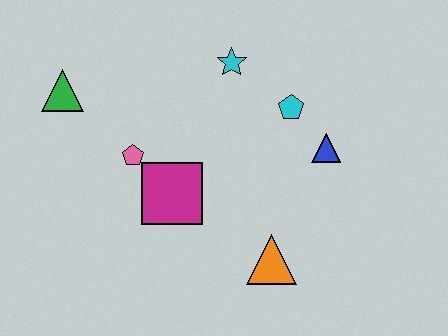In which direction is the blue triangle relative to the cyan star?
The blue triangle is to the right of the cyan star.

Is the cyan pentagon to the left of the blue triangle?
Yes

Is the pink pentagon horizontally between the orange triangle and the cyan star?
No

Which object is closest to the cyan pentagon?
The blue triangle is closest to the cyan pentagon.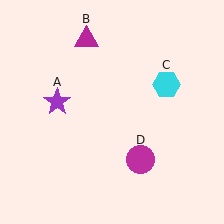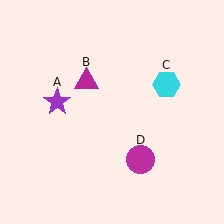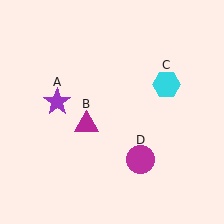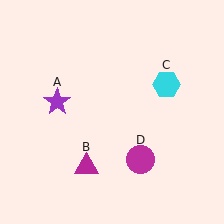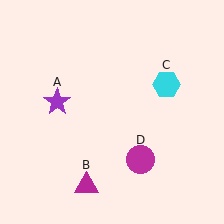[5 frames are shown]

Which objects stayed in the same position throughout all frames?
Purple star (object A) and cyan hexagon (object C) and magenta circle (object D) remained stationary.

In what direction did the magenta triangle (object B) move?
The magenta triangle (object B) moved down.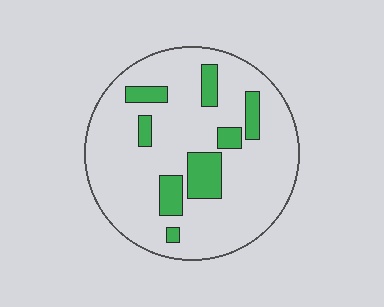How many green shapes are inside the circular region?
8.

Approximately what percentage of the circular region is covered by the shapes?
Approximately 15%.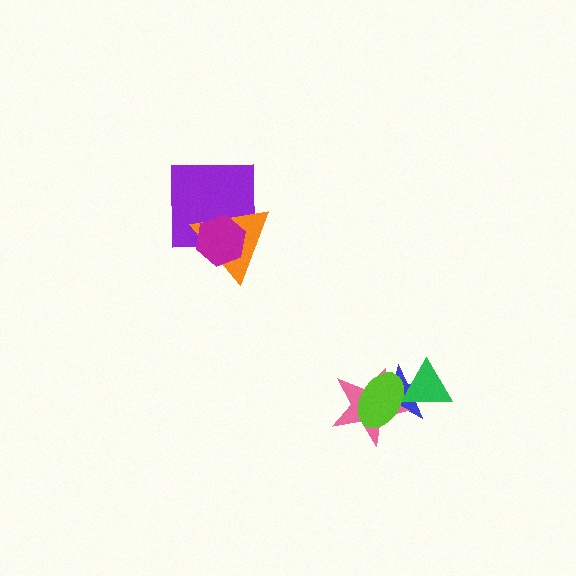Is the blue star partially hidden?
Yes, it is partially covered by another shape.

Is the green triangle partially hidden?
Yes, it is partially covered by another shape.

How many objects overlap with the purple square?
2 objects overlap with the purple square.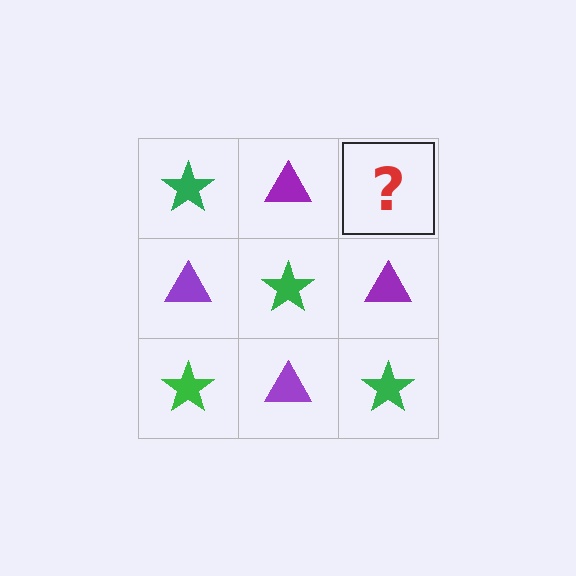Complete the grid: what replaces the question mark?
The question mark should be replaced with a green star.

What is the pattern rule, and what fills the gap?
The rule is that it alternates green star and purple triangle in a checkerboard pattern. The gap should be filled with a green star.